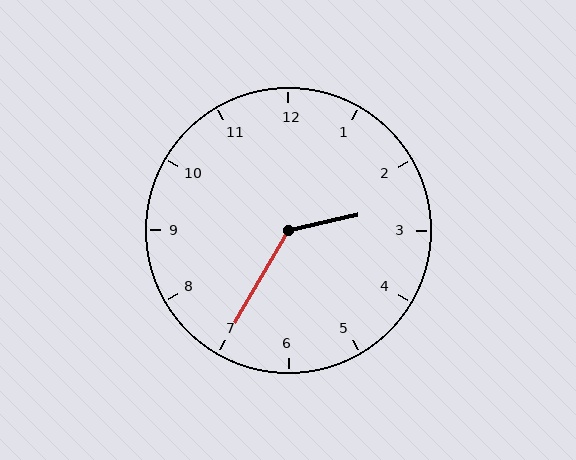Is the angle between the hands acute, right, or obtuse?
It is obtuse.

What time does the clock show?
2:35.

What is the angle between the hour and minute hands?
Approximately 132 degrees.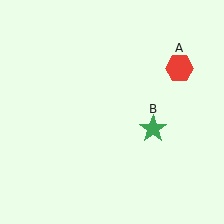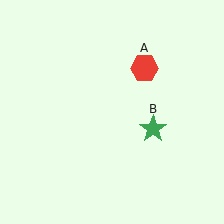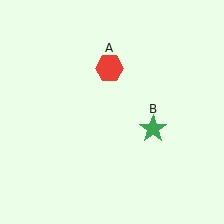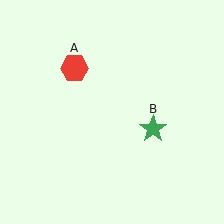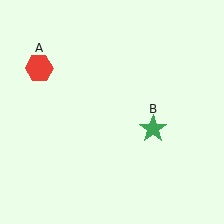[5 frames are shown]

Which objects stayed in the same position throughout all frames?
Green star (object B) remained stationary.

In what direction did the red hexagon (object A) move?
The red hexagon (object A) moved left.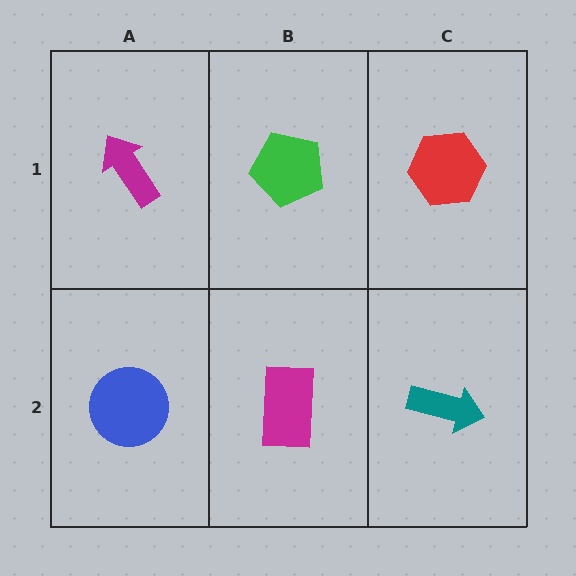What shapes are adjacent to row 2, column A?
A magenta arrow (row 1, column A), a magenta rectangle (row 2, column B).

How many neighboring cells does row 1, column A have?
2.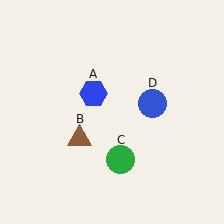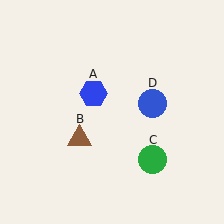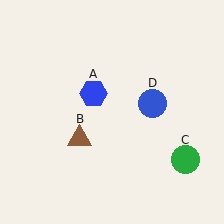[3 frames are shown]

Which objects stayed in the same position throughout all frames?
Blue hexagon (object A) and brown triangle (object B) and blue circle (object D) remained stationary.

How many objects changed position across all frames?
1 object changed position: green circle (object C).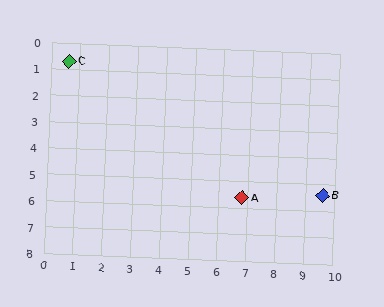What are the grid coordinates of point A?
Point A is at approximately (6.8, 5.6).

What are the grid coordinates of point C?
Point C is at approximately (0.6, 0.7).